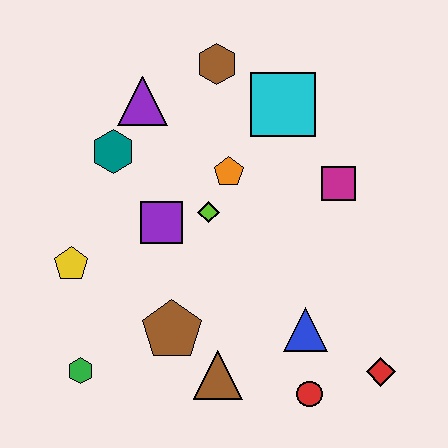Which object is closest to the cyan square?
The brown hexagon is closest to the cyan square.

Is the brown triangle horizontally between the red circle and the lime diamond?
Yes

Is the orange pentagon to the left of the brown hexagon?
No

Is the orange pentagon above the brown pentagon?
Yes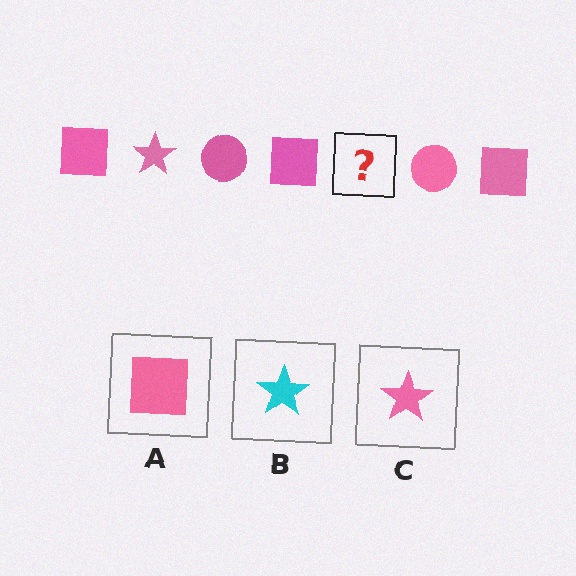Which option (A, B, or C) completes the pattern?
C.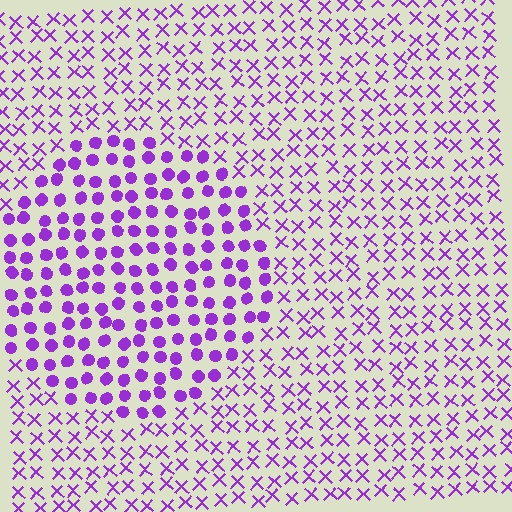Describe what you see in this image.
The image is filled with small purple elements arranged in a uniform grid. A circle-shaped region contains circles, while the surrounding area contains X marks. The boundary is defined purely by the change in element shape.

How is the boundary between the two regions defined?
The boundary is defined by a change in element shape: circles inside vs. X marks outside. All elements share the same color and spacing.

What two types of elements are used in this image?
The image uses circles inside the circle region and X marks outside it.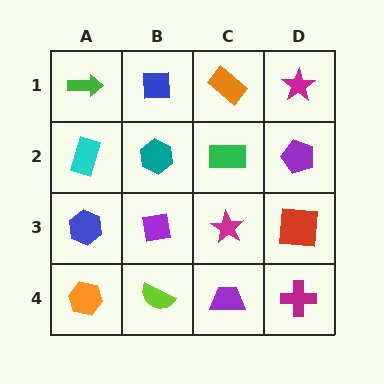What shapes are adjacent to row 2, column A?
A green arrow (row 1, column A), a blue hexagon (row 3, column A), a teal hexagon (row 2, column B).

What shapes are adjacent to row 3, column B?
A teal hexagon (row 2, column B), a lime semicircle (row 4, column B), a blue hexagon (row 3, column A), a magenta star (row 3, column C).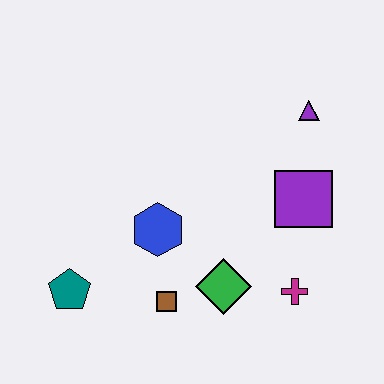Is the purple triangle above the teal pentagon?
Yes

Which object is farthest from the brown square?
The purple triangle is farthest from the brown square.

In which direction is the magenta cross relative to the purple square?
The magenta cross is below the purple square.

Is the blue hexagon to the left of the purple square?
Yes